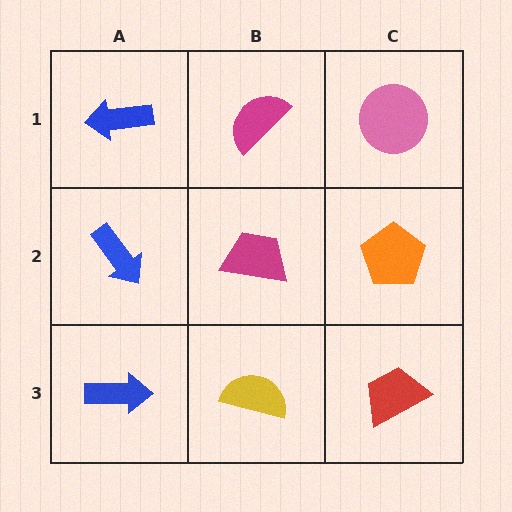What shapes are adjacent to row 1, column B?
A magenta trapezoid (row 2, column B), a blue arrow (row 1, column A), a pink circle (row 1, column C).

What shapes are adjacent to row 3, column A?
A blue arrow (row 2, column A), a yellow semicircle (row 3, column B).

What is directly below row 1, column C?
An orange pentagon.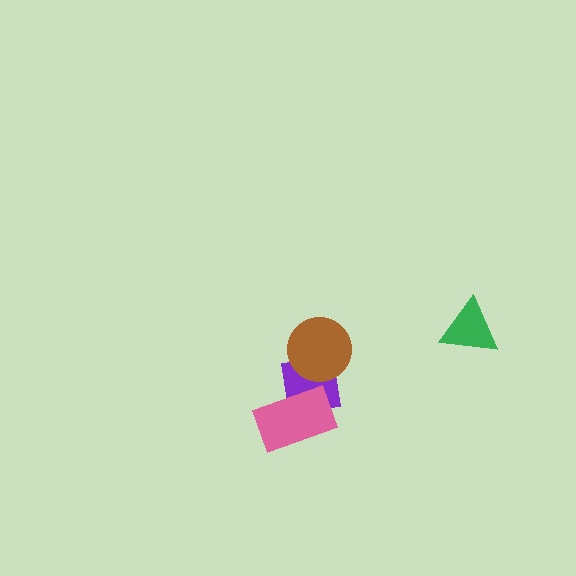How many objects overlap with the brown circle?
1 object overlaps with the brown circle.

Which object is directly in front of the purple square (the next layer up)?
The brown circle is directly in front of the purple square.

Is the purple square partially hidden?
Yes, it is partially covered by another shape.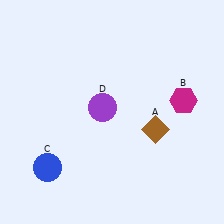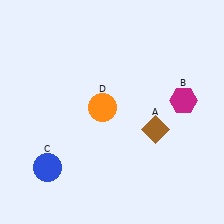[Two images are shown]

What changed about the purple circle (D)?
In Image 1, D is purple. In Image 2, it changed to orange.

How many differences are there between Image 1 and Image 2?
There is 1 difference between the two images.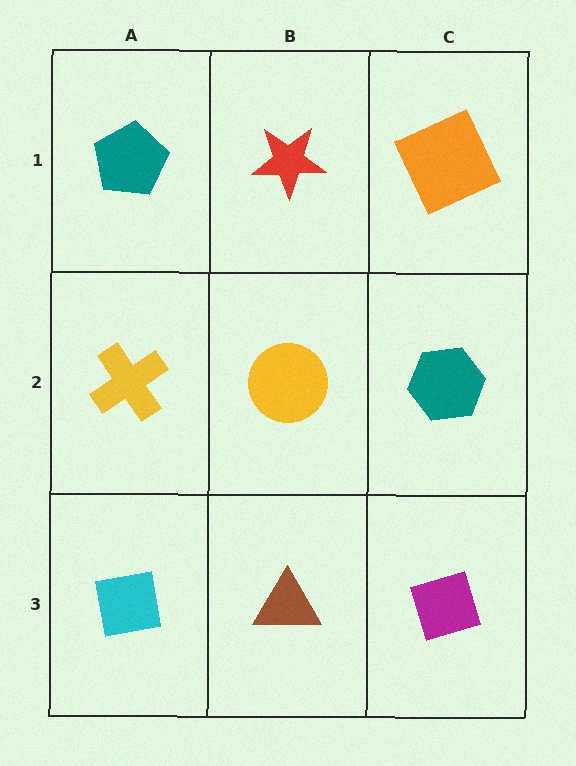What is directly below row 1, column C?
A teal hexagon.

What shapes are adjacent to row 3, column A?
A yellow cross (row 2, column A), a brown triangle (row 3, column B).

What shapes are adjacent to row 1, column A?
A yellow cross (row 2, column A), a red star (row 1, column B).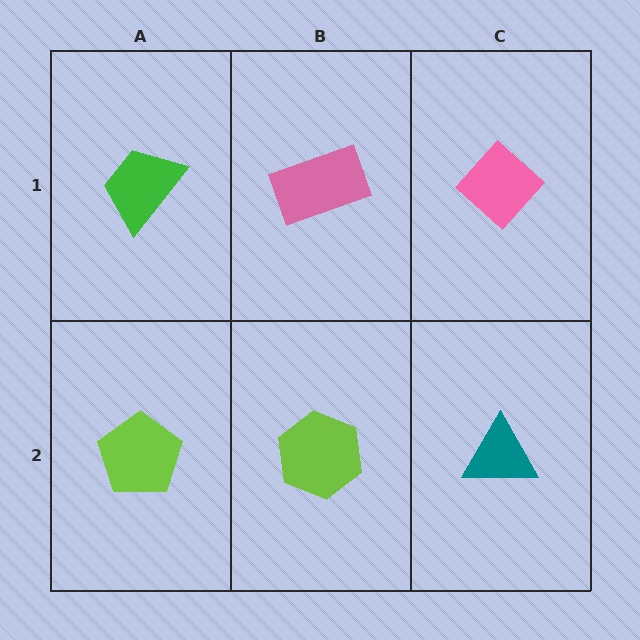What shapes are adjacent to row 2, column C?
A pink diamond (row 1, column C), a lime hexagon (row 2, column B).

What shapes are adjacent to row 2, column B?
A pink rectangle (row 1, column B), a lime pentagon (row 2, column A), a teal triangle (row 2, column C).